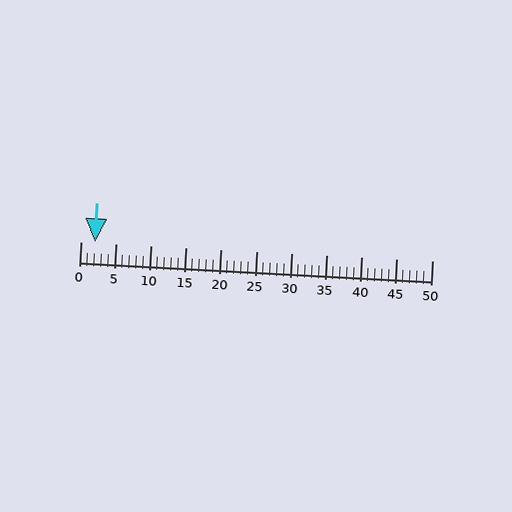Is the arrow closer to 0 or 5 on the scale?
The arrow is closer to 0.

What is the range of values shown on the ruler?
The ruler shows values from 0 to 50.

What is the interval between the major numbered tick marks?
The major tick marks are spaced 5 units apart.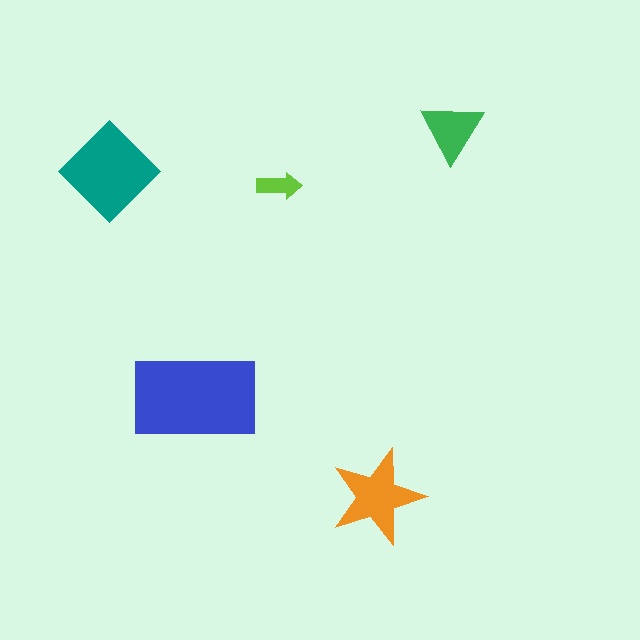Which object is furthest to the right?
The green triangle is rightmost.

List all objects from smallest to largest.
The lime arrow, the green triangle, the orange star, the teal diamond, the blue rectangle.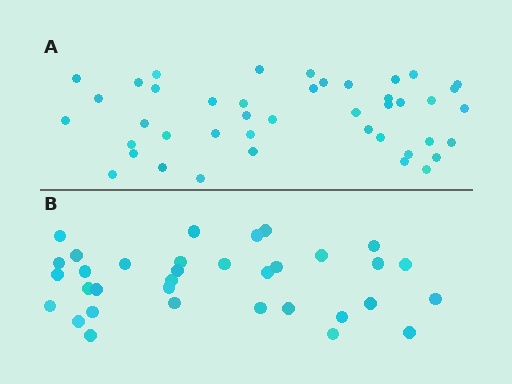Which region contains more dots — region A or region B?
Region A (the top region) has more dots.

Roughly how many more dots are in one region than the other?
Region A has roughly 8 or so more dots than region B.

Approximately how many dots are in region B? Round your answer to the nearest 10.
About 30 dots. (The exact count is 34, which rounds to 30.)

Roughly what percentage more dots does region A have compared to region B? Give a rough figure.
About 25% more.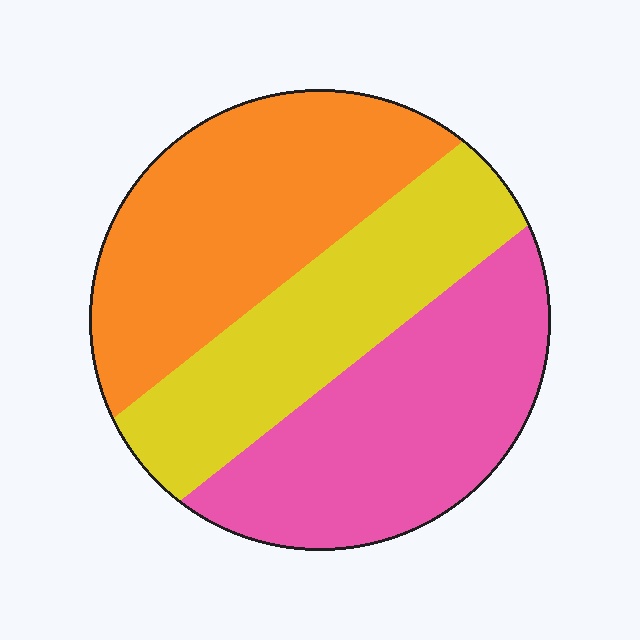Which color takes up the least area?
Yellow, at roughly 30%.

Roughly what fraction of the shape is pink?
Pink takes up about one third (1/3) of the shape.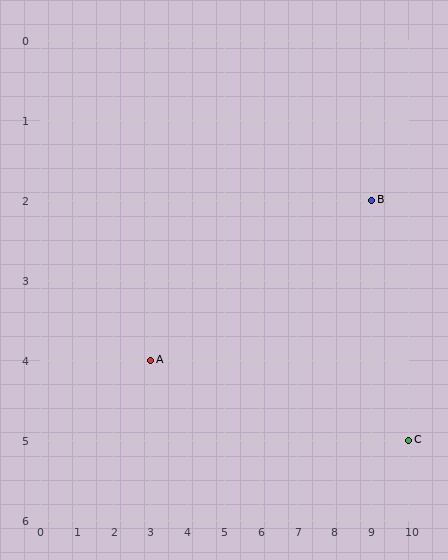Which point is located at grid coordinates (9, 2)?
Point B is at (9, 2).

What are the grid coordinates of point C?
Point C is at grid coordinates (10, 5).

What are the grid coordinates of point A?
Point A is at grid coordinates (3, 4).